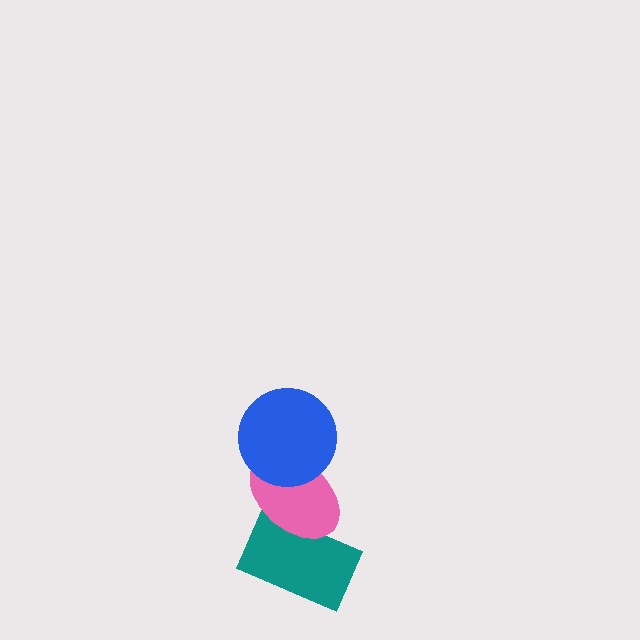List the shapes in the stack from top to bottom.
From top to bottom: the blue circle, the pink ellipse, the teal rectangle.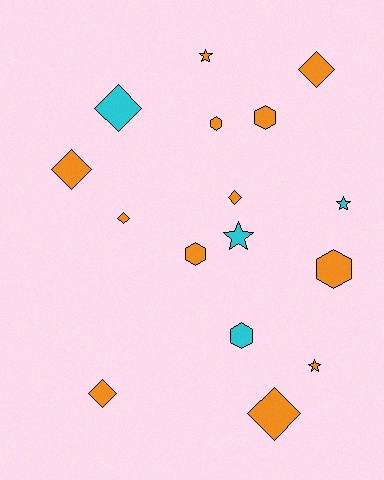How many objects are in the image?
There are 16 objects.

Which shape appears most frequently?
Diamond, with 7 objects.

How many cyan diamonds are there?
There is 1 cyan diamond.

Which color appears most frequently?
Orange, with 12 objects.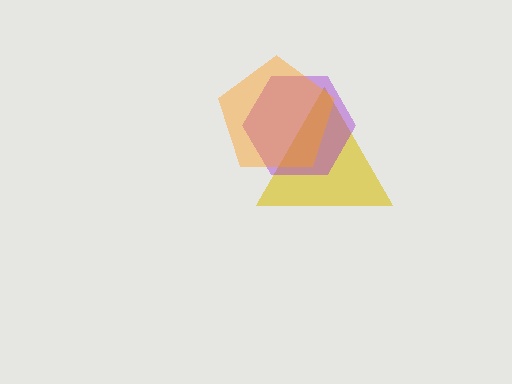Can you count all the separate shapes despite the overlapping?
Yes, there are 3 separate shapes.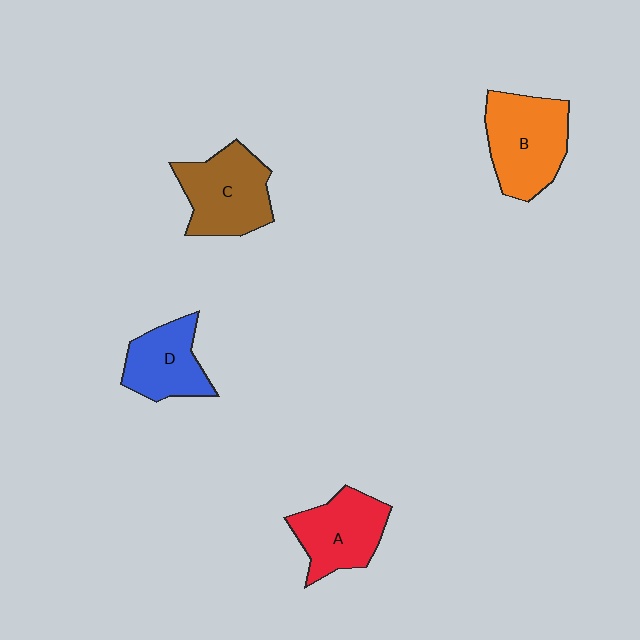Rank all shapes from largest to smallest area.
From largest to smallest: B (orange), C (brown), A (red), D (blue).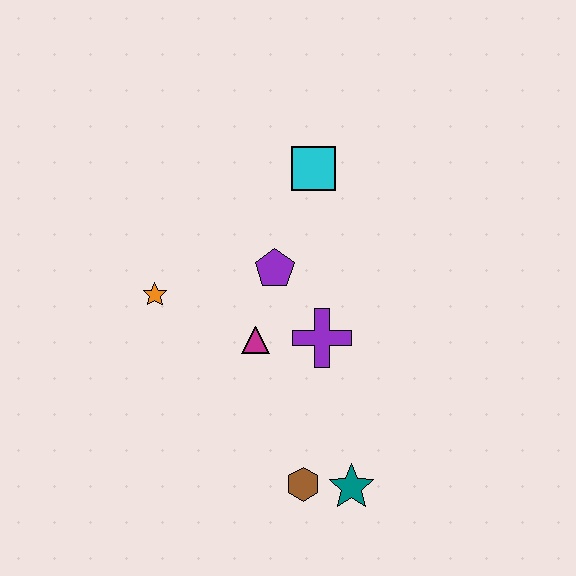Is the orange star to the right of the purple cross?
No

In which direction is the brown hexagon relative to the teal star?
The brown hexagon is to the left of the teal star.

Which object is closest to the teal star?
The brown hexagon is closest to the teal star.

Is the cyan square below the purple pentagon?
No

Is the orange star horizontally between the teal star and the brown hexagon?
No